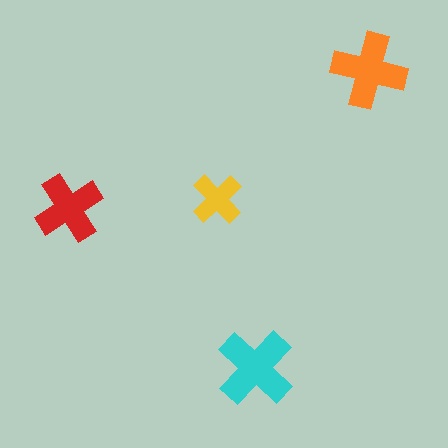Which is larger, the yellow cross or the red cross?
The red one.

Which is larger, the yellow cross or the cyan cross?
The cyan one.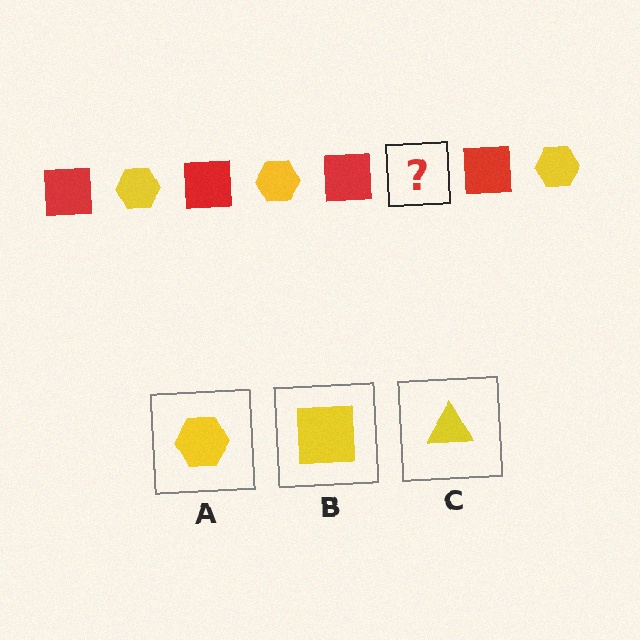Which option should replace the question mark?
Option A.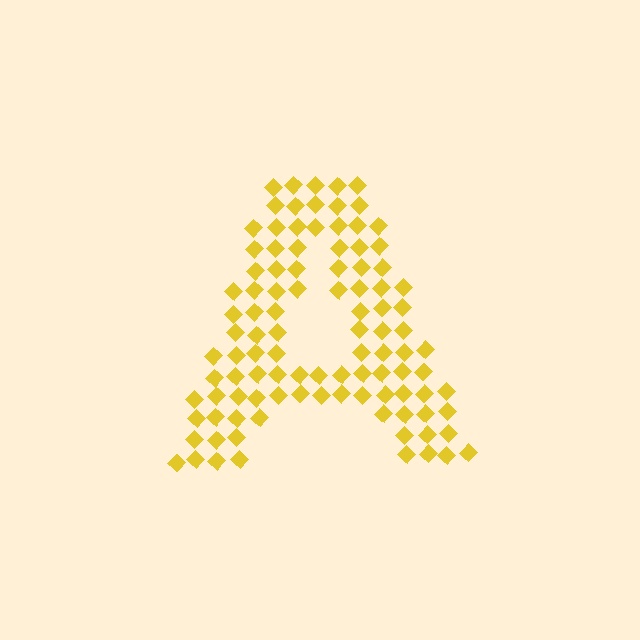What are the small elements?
The small elements are diamonds.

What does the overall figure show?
The overall figure shows the letter A.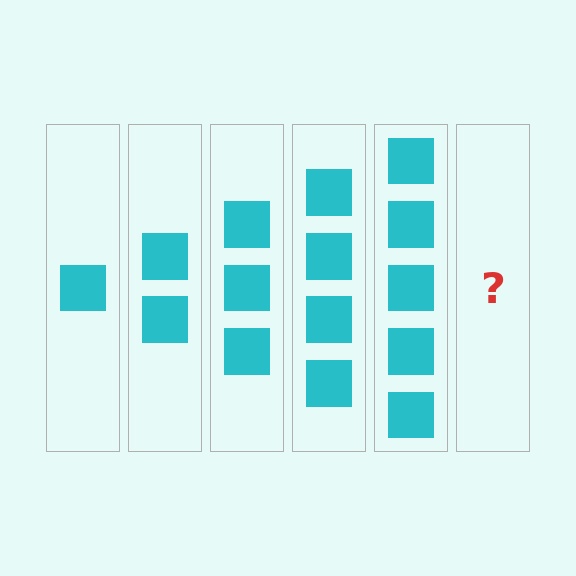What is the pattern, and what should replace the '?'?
The pattern is that each step adds one more square. The '?' should be 6 squares.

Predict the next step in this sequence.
The next step is 6 squares.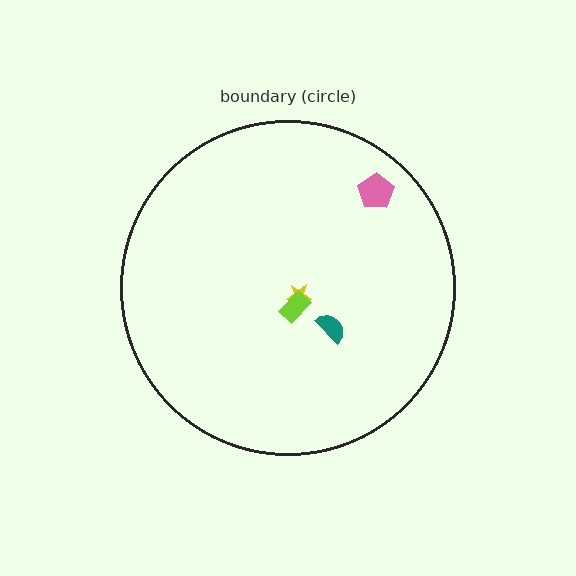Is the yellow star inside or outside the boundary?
Inside.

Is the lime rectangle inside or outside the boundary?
Inside.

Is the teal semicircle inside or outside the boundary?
Inside.